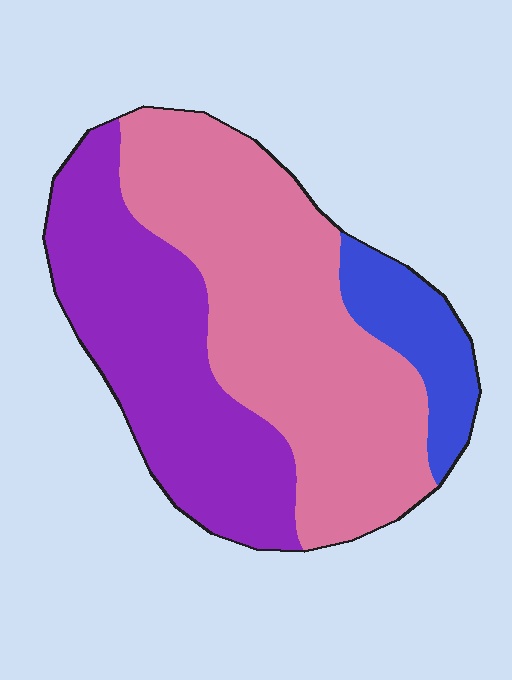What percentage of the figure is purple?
Purple takes up about three eighths (3/8) of the figure.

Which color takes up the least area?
Blue, at roughly 10%.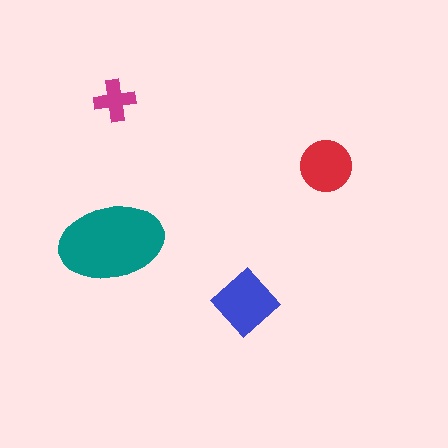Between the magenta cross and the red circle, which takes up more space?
The red circle.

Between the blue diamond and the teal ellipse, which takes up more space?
The teal ellipse.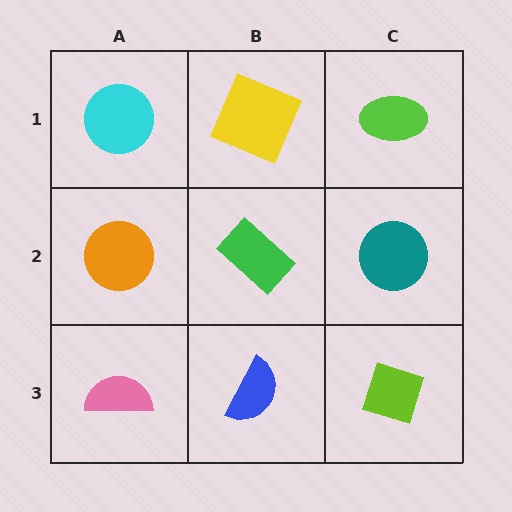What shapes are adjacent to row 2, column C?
A lime ellipse (row 1, column C), a lime diamond (row 3, column C), a green rectangle (row 2, column B).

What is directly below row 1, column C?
A teal circle.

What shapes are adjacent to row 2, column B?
A yellow square (row 1, column B), a blue semicircle (row 3, column B), an orange circle (row 2, column A), a teal circle (row 2, column C).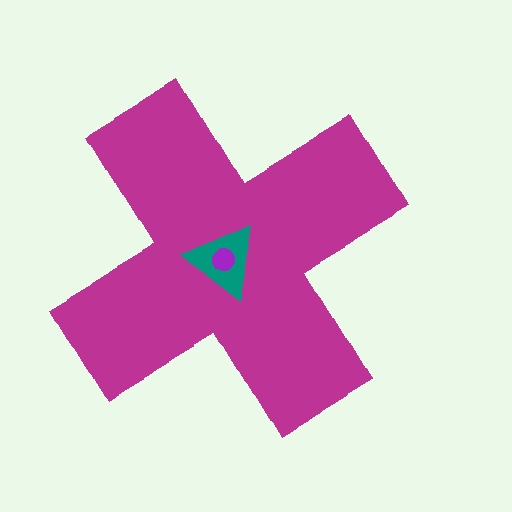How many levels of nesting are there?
3.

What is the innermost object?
The purple circle.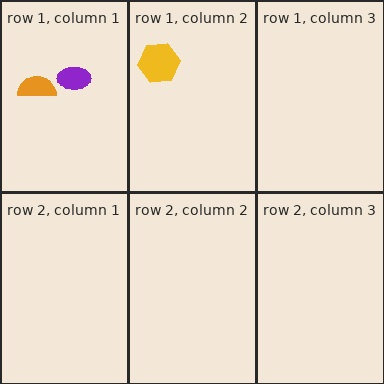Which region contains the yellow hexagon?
The row 1, column 2 region.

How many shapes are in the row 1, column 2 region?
1.